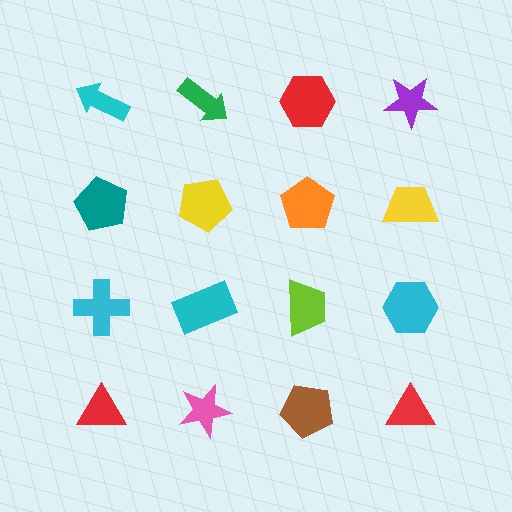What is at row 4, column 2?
A pink star.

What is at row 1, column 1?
A cyan arrow.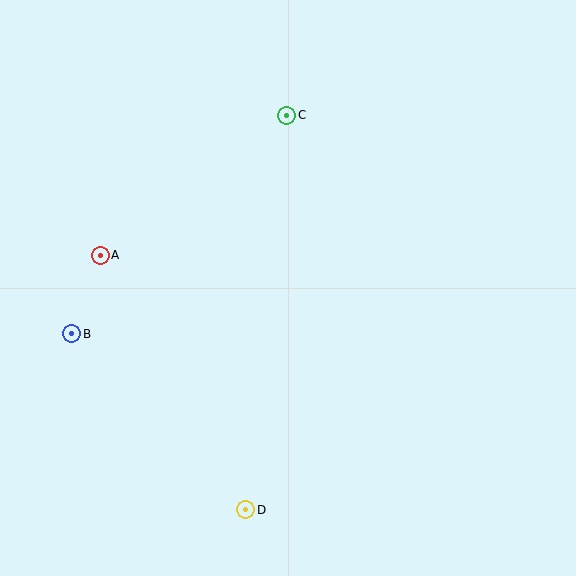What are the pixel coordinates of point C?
Point C is at (287, 115).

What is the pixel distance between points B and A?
The distance between B and A is 83 pixels.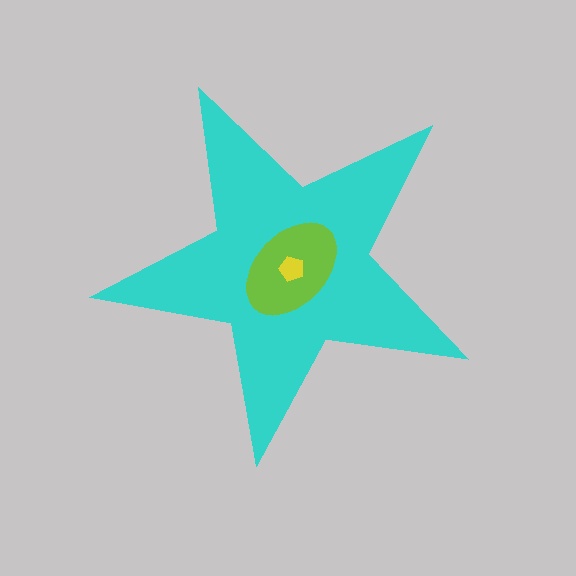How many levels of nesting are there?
3.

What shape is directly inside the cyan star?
The lime ellipse.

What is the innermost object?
The yellow pentagon.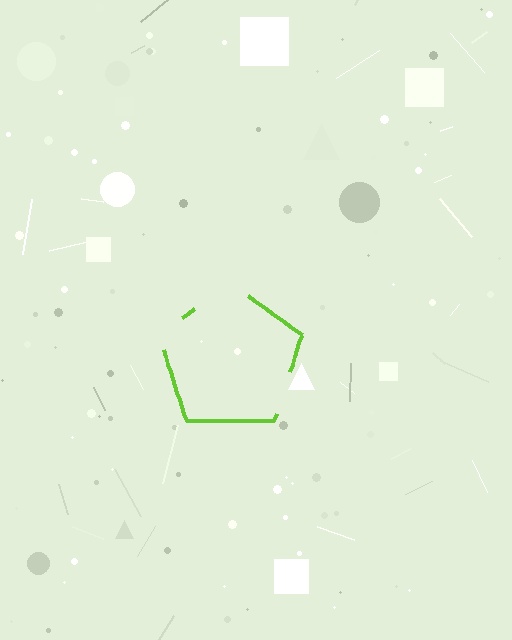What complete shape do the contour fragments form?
The contour fragments form a pentagon.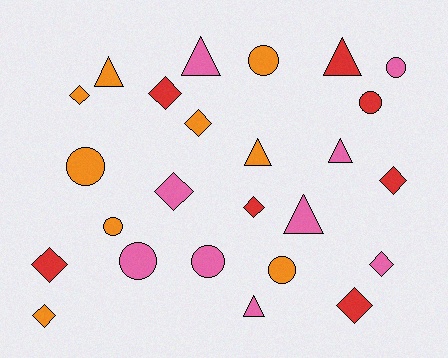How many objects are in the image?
There are 25 objects.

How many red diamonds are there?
There are 5 red diamonds.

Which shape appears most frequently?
Diamond, with 10 objects.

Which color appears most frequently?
Pink, with 9 objects.